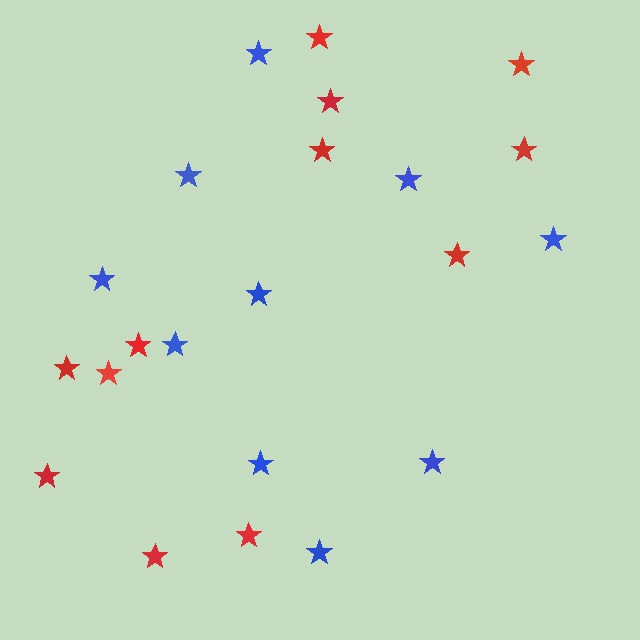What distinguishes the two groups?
There are 2 groups: one group of red stars (12) and one group of blue stars (10).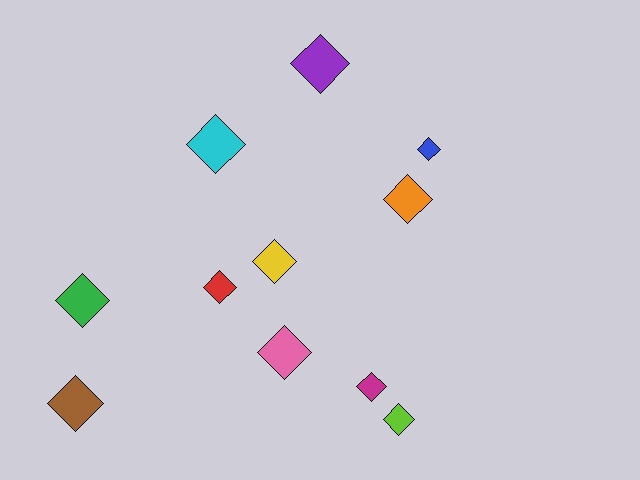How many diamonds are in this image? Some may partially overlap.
There are 11 diamonds.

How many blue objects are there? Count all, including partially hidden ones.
There is 1 blue object.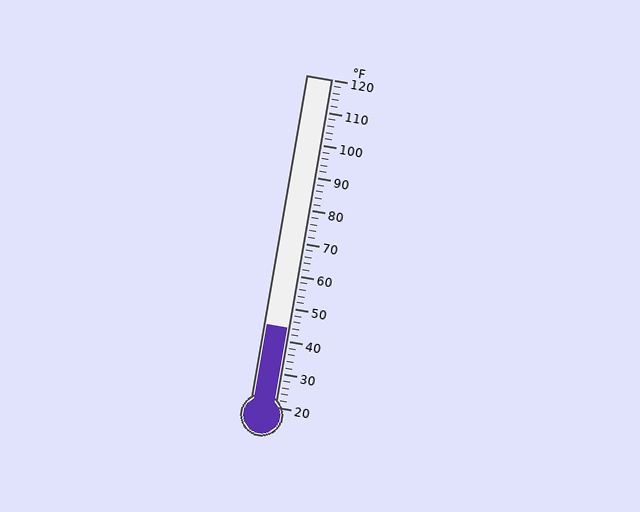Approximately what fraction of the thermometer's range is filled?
The thermometer is filled to approximately 25% of its range.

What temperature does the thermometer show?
The thermometer shows approximately 44°F.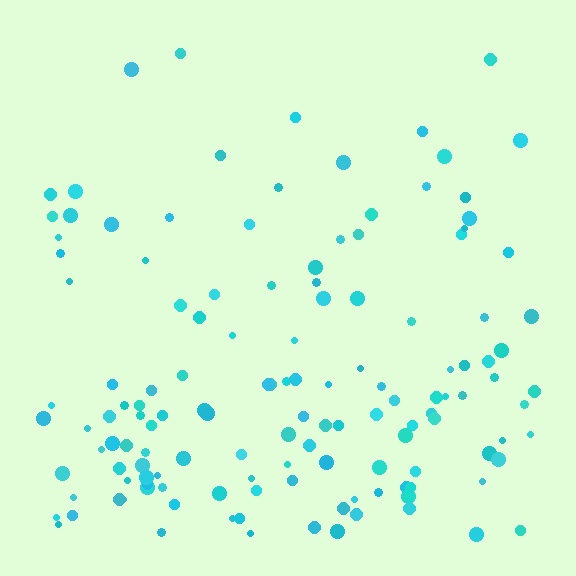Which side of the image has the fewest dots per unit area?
The top.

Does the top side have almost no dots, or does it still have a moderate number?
Still a moderate number, just noticeably fewer than the bottom.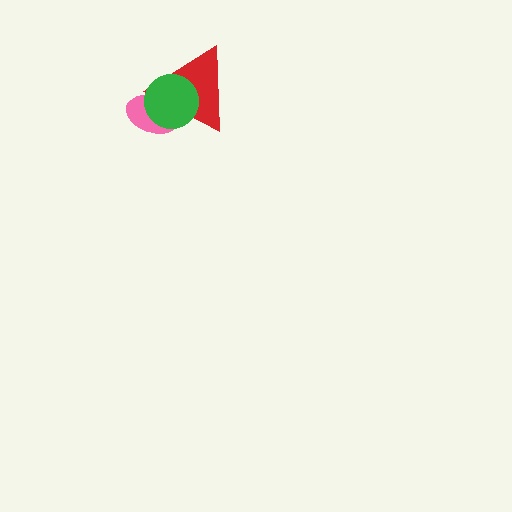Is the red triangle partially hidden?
Yes, it is partially covered by another shape.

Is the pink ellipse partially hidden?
Yes, it is partially covered by another shape.